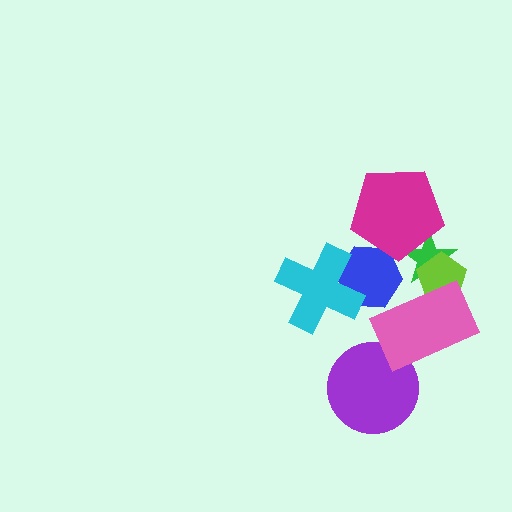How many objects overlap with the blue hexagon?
2 objects overlap with the blue hexagon.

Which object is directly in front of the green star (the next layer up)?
The lime pentagon is directly in front of the green star.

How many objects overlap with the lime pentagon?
2 objects overlap with the lime pentagon.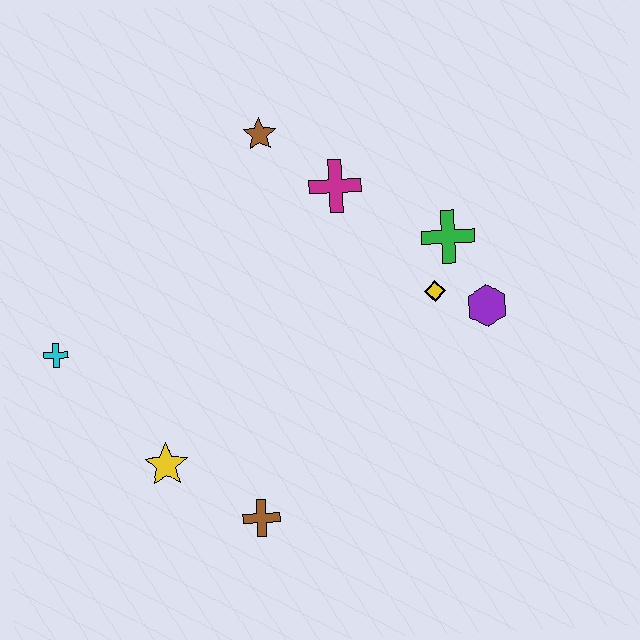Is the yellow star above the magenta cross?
No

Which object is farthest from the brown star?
The brown cross is farthest from the brown star.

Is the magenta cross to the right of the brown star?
Yes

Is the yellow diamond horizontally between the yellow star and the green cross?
Yes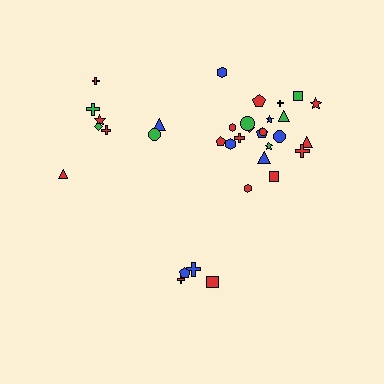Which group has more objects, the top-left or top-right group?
The top-right group.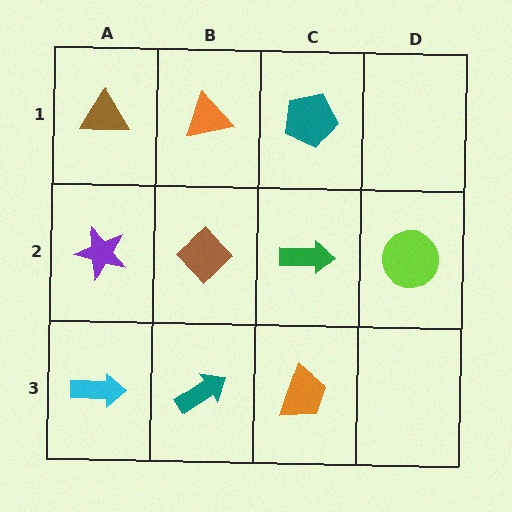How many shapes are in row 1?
3 shapes.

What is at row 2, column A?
A purple star.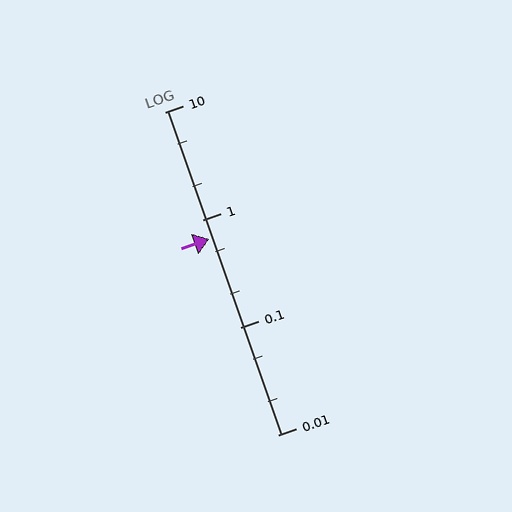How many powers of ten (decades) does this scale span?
The scale spans 3 decades, from 0.01 to 10.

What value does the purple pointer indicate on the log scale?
The pointer indicates approximately 0.66.